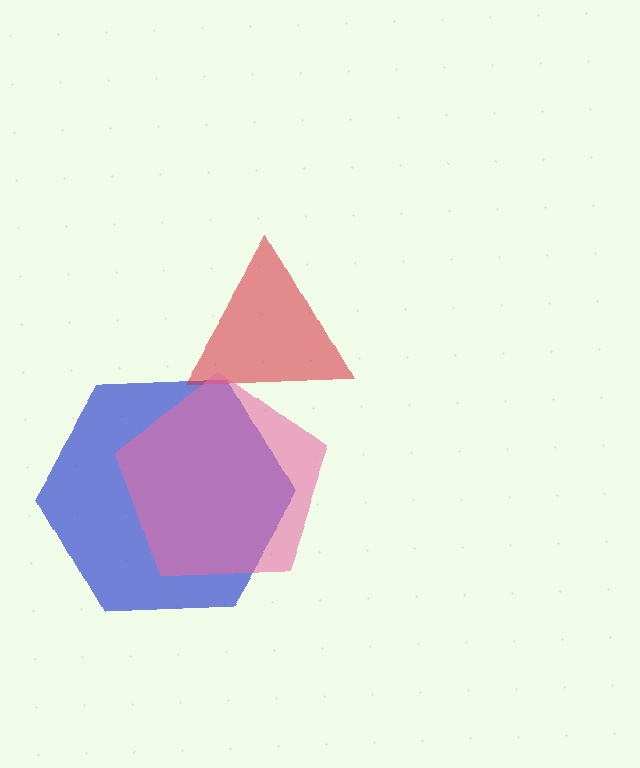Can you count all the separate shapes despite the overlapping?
Yes, there are 3 separate shapes.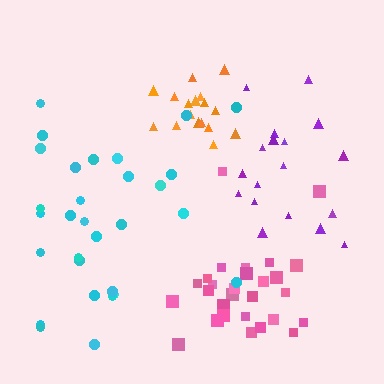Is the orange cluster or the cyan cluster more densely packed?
Orange.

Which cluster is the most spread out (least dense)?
Cyan.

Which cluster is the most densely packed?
Orange.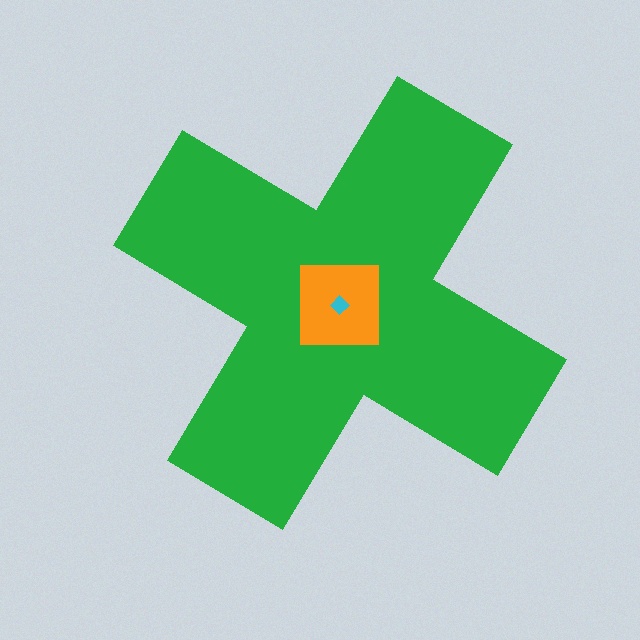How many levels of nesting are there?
3.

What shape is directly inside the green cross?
The orange square.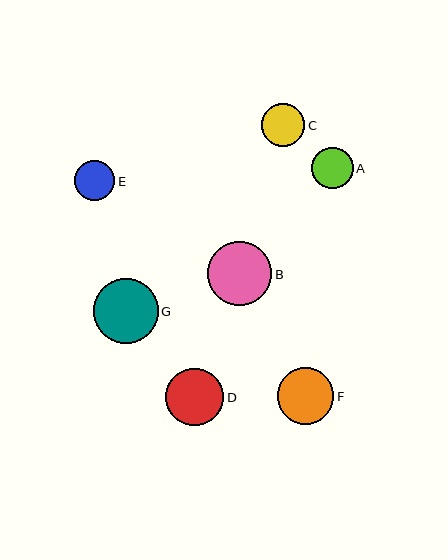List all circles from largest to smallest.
From largest to smallest: G, B, D, F, C, A, E.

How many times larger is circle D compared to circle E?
Circle D is approximately 1.4 times the size of circle E.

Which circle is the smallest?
Circle E is the smallest with a size of approximately 41 pixels.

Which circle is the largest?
Circle G is the largest with a size of approximately 64 pixels.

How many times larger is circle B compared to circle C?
Circle B is approximately 1.5 times the size of circle C.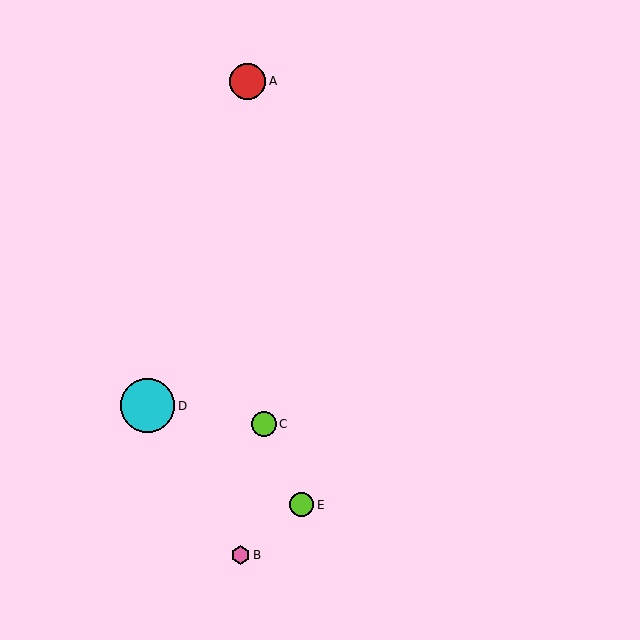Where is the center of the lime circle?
The center of the lime circle is at (264, 424).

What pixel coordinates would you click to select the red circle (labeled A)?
Click at (247, 81) to select the red circle A.